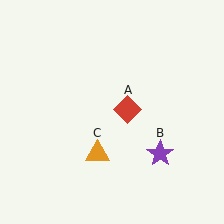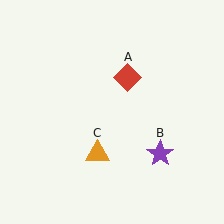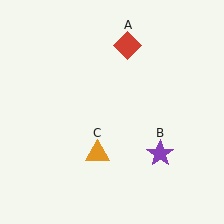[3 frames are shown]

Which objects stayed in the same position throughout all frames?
Purple star (object B) and orange triangle (object C) remained stationary.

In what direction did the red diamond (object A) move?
The red diamond (object A) moved up.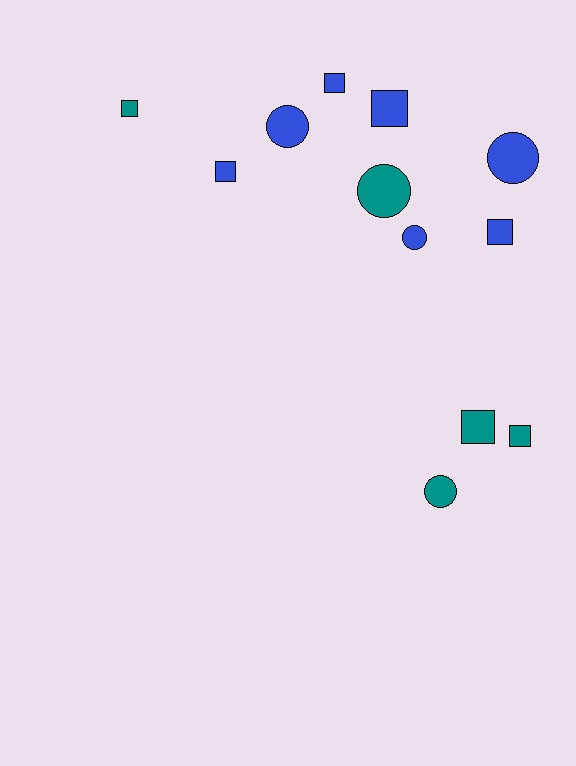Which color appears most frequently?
Blue, with 7 objects.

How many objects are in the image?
There are 12 objects.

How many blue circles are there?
There are 3 blue circles.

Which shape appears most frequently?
Square, with 7 objects.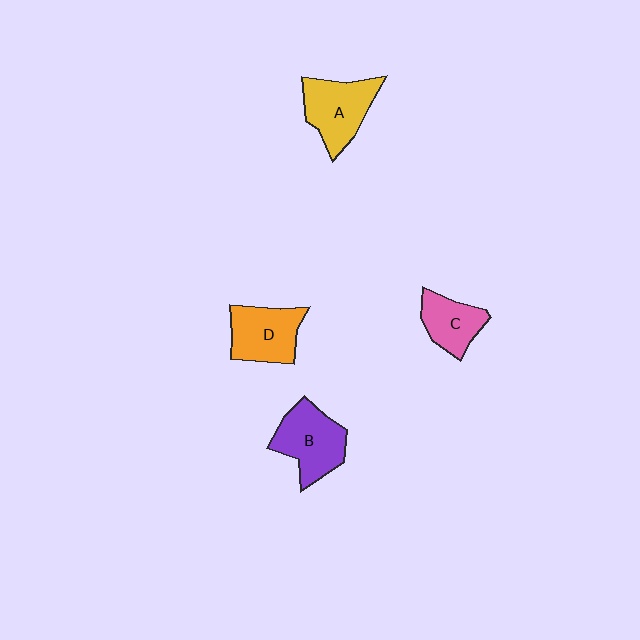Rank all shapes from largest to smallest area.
From largest to smallest: B (purple), A (yellow), D (orange), C (pink).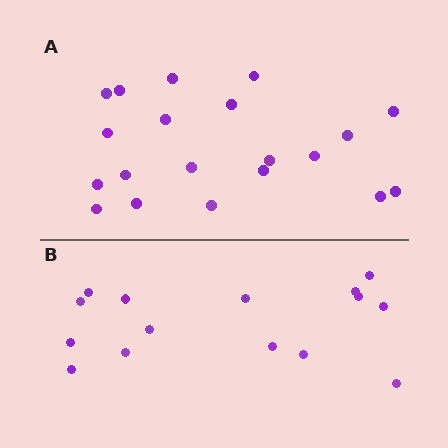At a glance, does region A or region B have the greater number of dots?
Region A (the top region) has more dots.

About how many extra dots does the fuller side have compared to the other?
Region A has about 5 more dots than region B.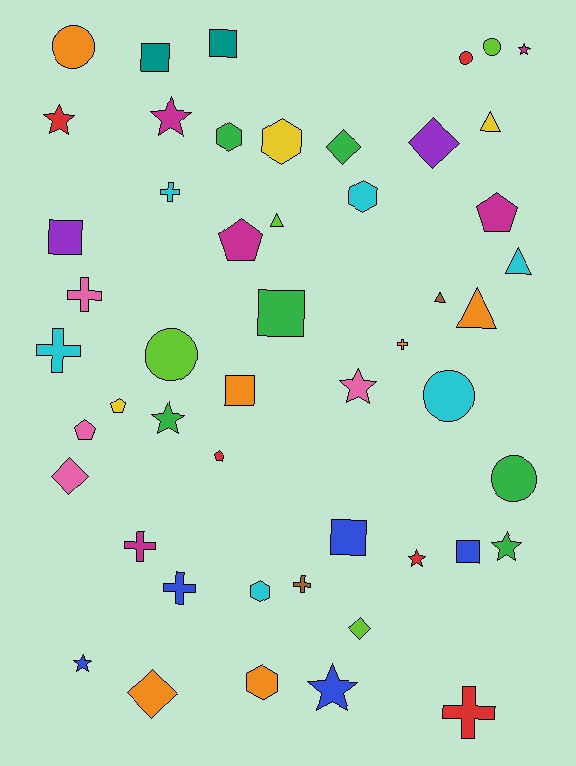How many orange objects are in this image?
There are 6 orange objects.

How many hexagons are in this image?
There are 5 hexagons.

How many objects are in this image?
There are 50 objects.